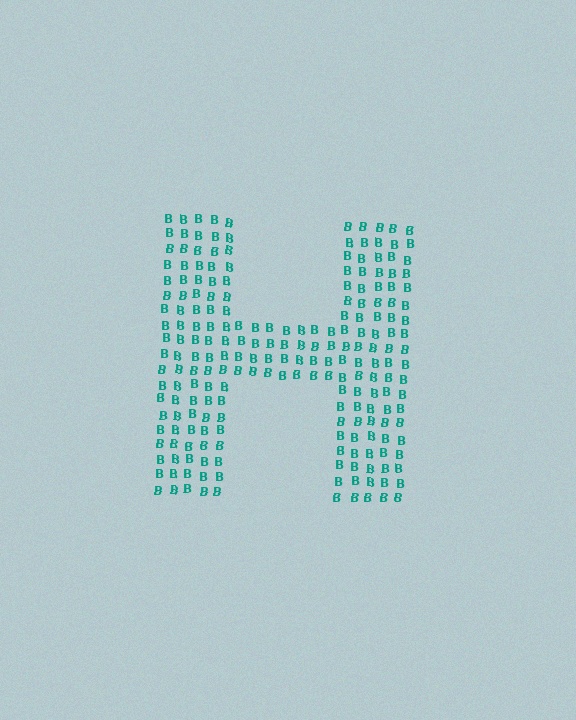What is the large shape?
The large shape is the letter H.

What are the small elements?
The small elements are letter B's.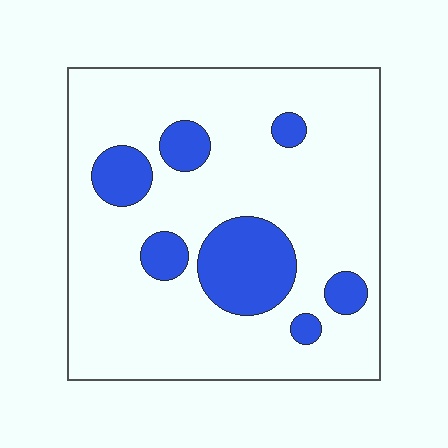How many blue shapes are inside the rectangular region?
7.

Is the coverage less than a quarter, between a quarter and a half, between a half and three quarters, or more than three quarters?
Less than a quarter.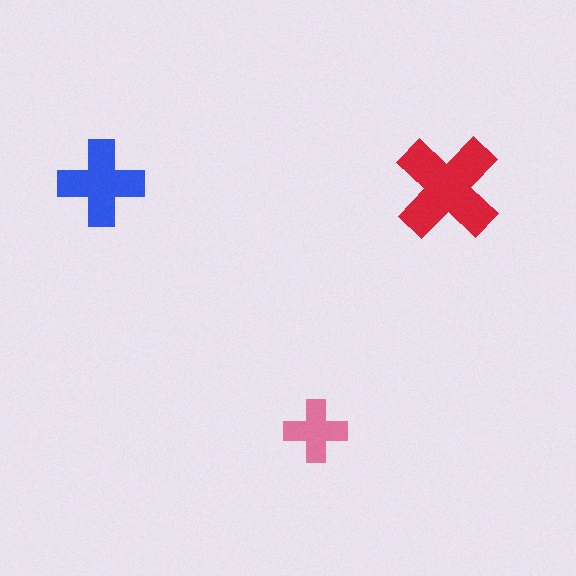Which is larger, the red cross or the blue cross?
The red one.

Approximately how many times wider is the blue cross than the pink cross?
About 1.5 times wider.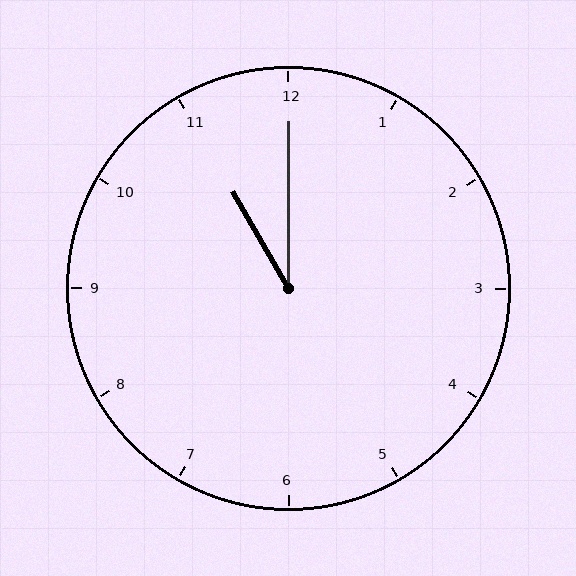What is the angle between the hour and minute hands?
Approximately 30 degrees.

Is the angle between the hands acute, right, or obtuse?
It is acute.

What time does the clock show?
11:00.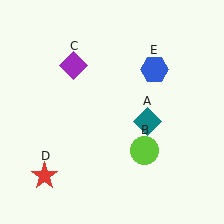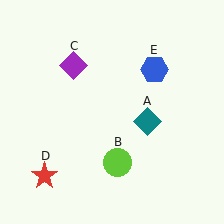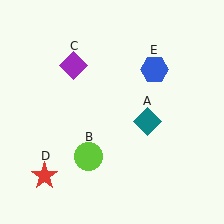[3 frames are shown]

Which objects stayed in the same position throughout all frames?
Teal diamond (object A) and purple diamond (object C) and red star (object D) and blue hexagon (object E) remained stationary.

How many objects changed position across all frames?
1 object changed position: lime circle (object B).